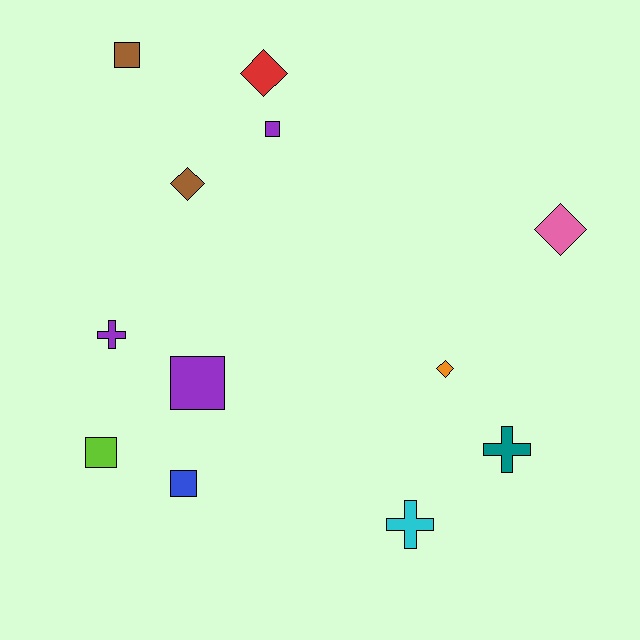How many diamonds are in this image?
There are 4 diamonds.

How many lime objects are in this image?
There is 1 lime object.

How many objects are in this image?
There are 12 objects.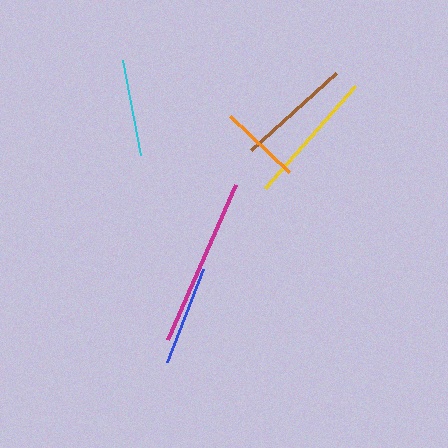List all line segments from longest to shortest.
From longest to shortest: magenta, yellow, brown, blue, cyan, orange.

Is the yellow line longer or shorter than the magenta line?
The magenta line is longer than the yellow line.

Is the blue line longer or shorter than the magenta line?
The magenta line is longer than the blue line.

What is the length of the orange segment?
The orange segment is approximately 82 pixels long.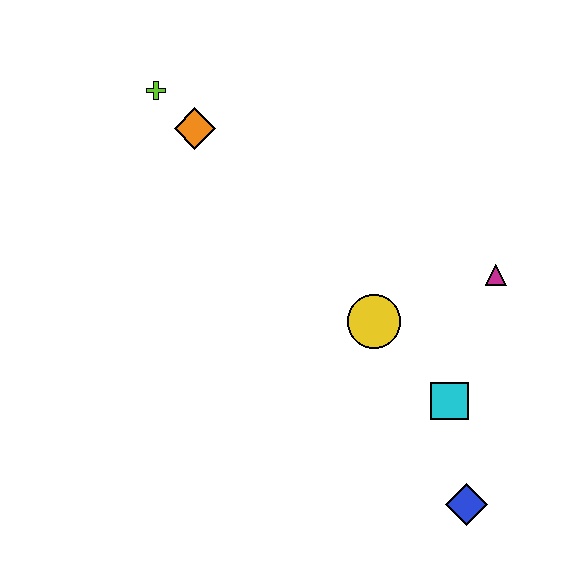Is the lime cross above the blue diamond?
Yes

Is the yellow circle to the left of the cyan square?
Yes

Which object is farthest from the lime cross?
The blue diamond is farthest from the lime cross.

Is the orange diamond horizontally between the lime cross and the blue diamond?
Yes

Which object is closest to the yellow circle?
The cyan square is closest to the yellow circle.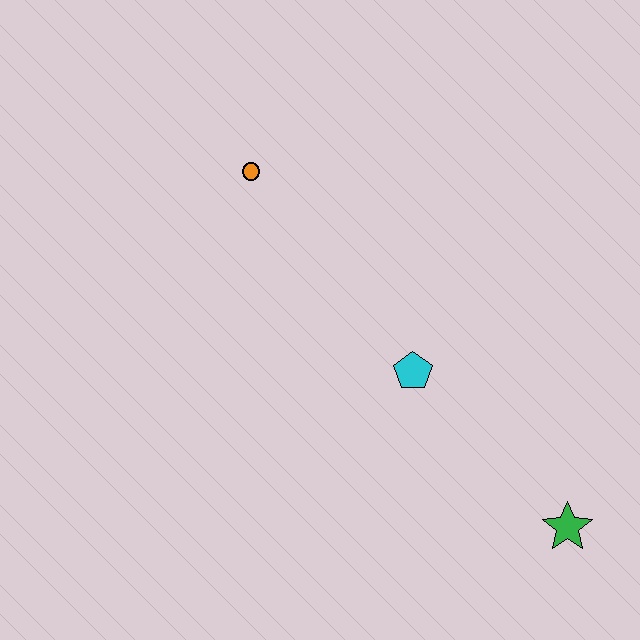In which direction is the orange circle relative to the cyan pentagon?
The orange circle is above the cyan pentagon.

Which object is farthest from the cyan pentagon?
The orange circle is farthest from the cyan pentagon.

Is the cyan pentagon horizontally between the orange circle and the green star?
Yes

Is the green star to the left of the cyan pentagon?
No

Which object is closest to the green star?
The cyan pentagon is closest to the green star.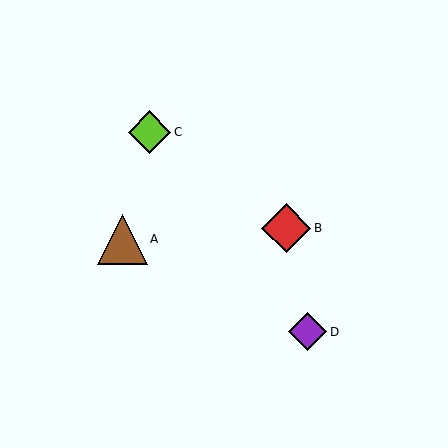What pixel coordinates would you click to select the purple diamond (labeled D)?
Click at (307, 332) to select the purple diamond D.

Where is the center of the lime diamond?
The center of the lime diamond is at (150, 132).